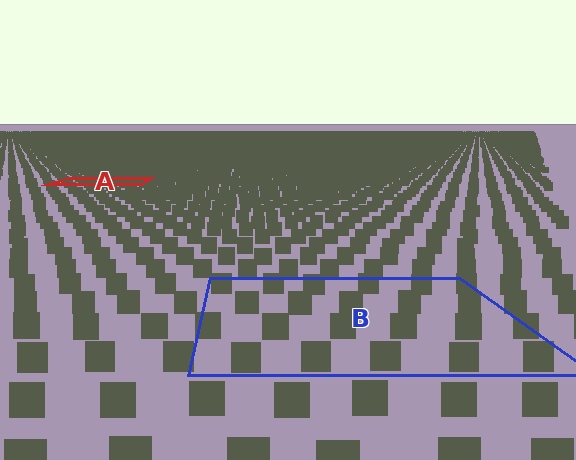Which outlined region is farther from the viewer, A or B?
Region A is farther from the viewer — the texture elements inside it appear smaller and more densely packed.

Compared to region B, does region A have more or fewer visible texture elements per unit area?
Region A has more texture elements per unit area — they are packed more densely because it is farther away.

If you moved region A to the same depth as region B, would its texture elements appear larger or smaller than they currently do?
They would appear larger. At a closer depth, the same texture elements are projected at a bigger on-screen size.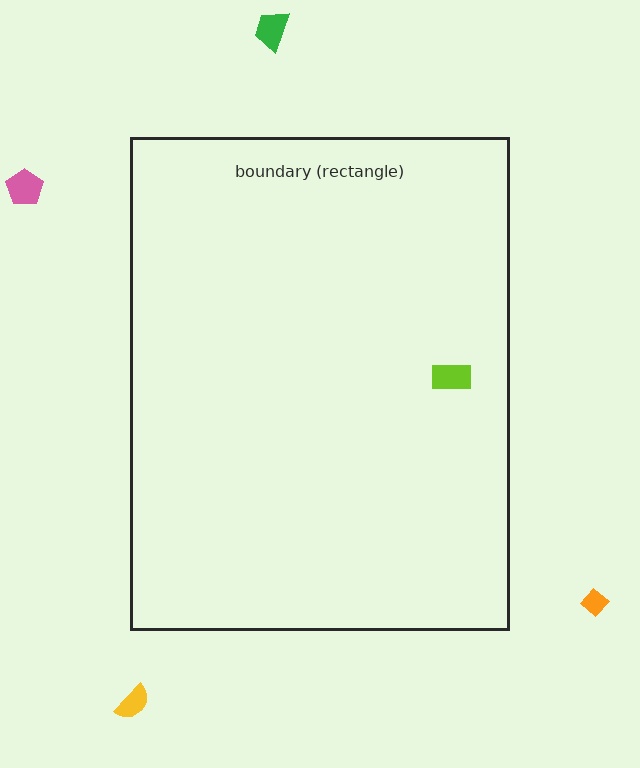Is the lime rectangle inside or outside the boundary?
Inside.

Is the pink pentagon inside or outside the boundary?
Outside.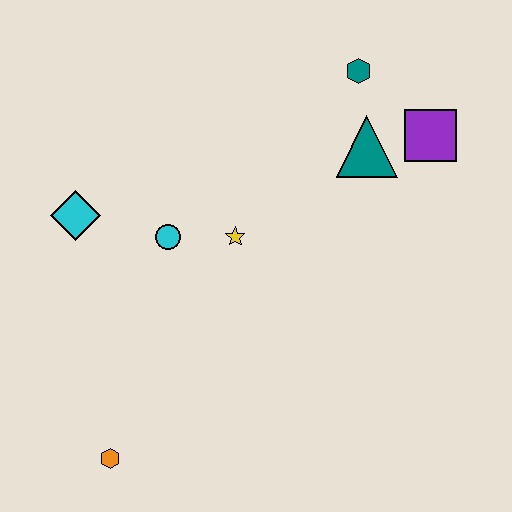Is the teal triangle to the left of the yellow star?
No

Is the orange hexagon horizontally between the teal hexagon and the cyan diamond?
Yes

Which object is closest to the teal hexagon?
The teal triangle is closest to the teal hexagon.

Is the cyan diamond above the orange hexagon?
Yes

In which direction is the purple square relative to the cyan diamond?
The purple square is to the right of the cyan diamond.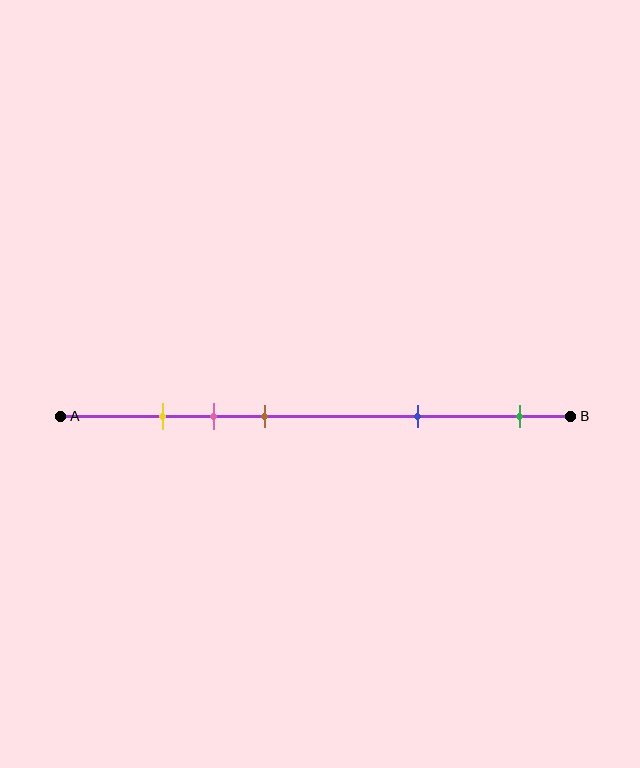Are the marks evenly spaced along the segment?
No, the marks are not evenly spaced.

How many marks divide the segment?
There are 5 marks dividing the segment.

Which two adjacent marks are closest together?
The yellow and pink marks are the closest adjacent pair.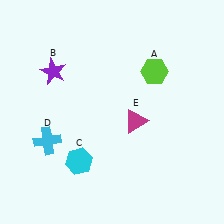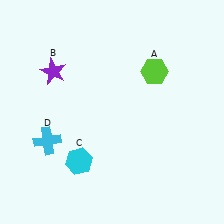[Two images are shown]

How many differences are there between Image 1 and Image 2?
There is 1 difference between the two images.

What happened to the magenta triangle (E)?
The magenta triangle (E) was removed in Image 2. It was in the bottom-right area of Image 1.